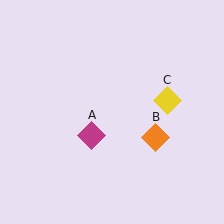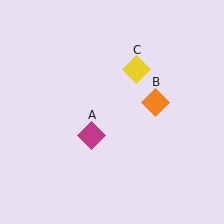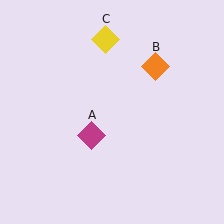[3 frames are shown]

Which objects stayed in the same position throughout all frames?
Magenta diamond (object A) remained stationary.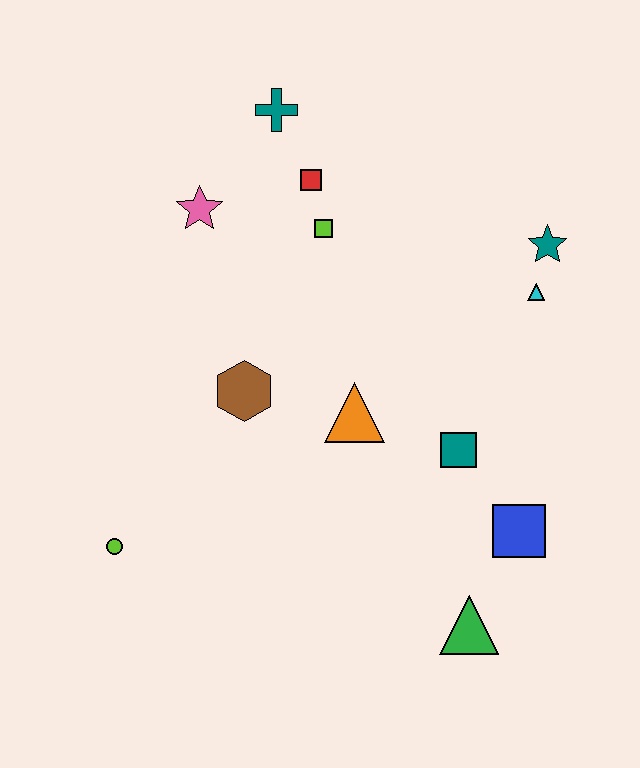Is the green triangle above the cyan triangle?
No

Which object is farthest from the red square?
The green triangle is farthest from the red square.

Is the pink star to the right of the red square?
No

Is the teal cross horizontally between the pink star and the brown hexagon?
No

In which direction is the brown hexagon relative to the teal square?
The brown hexagon is to the left of the teal square.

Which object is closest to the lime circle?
The brown hexagon is closest to the lime circle.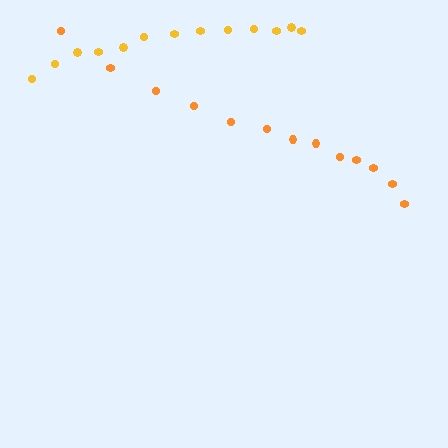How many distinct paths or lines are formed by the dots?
There are 2 distinct paths.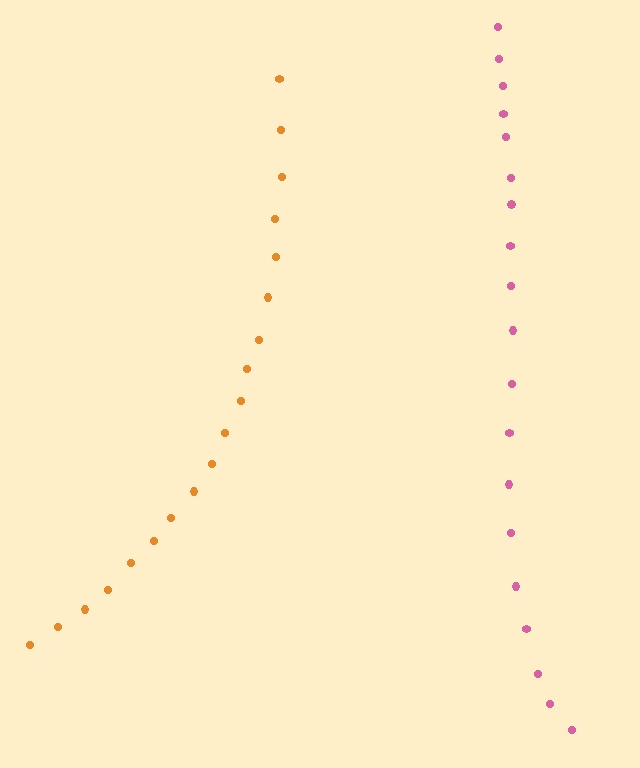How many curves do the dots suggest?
There are 2 distinct paths.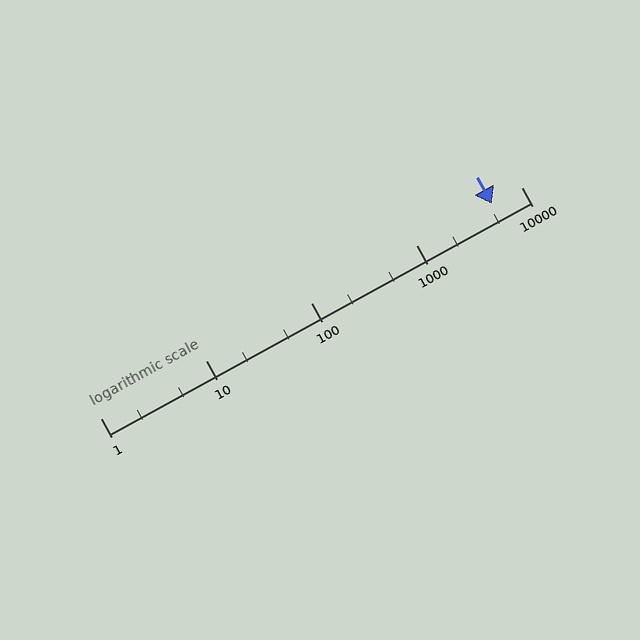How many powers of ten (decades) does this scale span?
The scale spans 4 decades, from 1 to 10000.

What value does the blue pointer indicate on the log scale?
The pointer indicates approximately 5300.